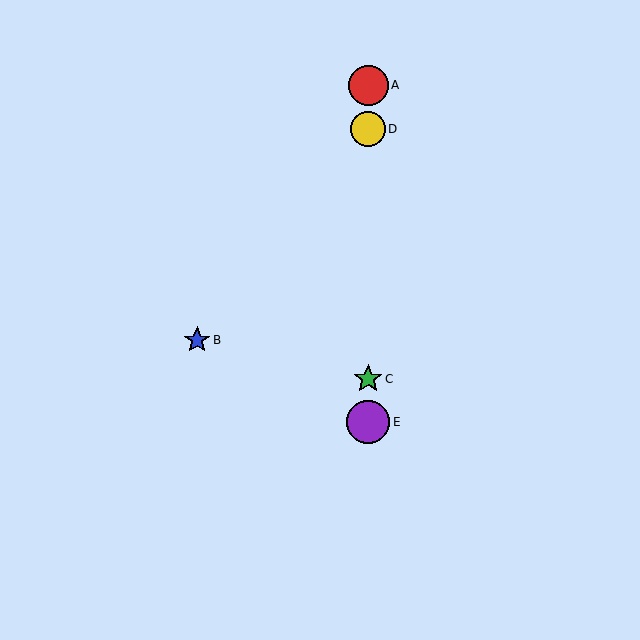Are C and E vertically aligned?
Yes, both are at x≈368.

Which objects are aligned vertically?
Objects A, C, D, E are aligned vertically.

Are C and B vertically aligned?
No, C is at x≈368 and B is at x≈197.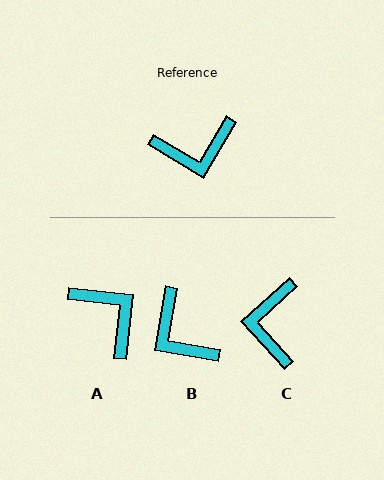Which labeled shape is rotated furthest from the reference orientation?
A, about 115 degrees away.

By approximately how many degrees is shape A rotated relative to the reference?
Approximately 115 degrees counter-clockwise.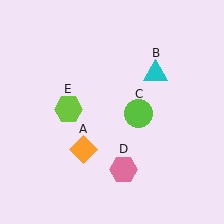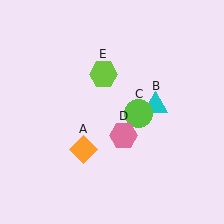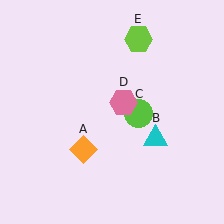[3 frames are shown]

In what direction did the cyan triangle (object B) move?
The cyan triangle (object B) moved down.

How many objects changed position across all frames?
3 objects changed position: cyan triangle (object B), pink hexagon (object D), lime hexagon (object E).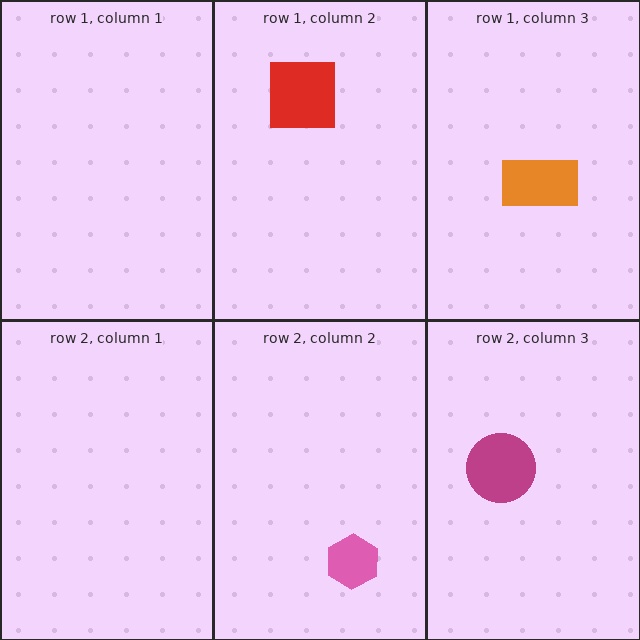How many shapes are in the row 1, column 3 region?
1.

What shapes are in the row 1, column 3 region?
The orange rectangle.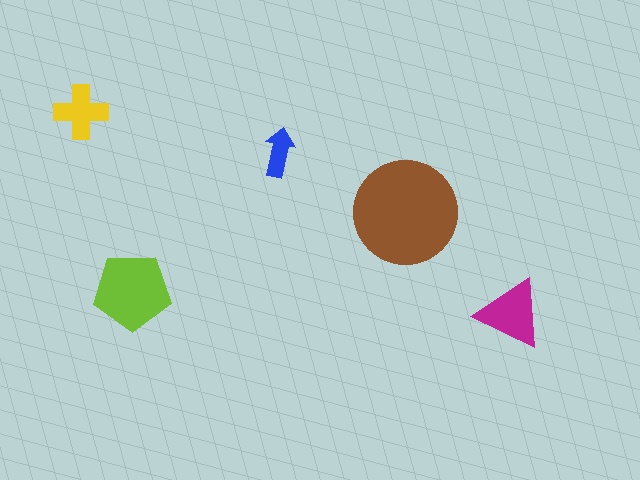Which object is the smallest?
The blue arrow.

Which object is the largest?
The brown circle.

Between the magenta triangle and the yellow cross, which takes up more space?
The magenta triangle.